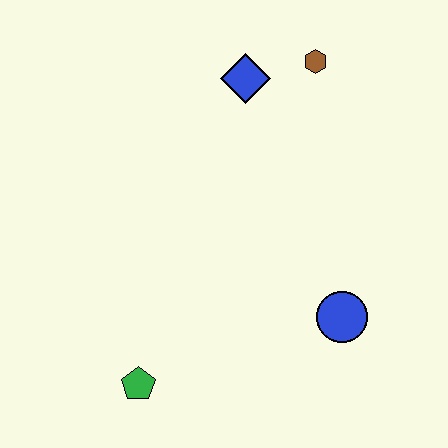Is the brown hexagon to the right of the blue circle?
No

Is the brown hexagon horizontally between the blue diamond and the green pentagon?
No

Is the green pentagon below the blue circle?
Yes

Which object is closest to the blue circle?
The green pentagon is closest to the blue circle.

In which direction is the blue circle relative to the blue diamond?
The blue circle is below the blue diamond.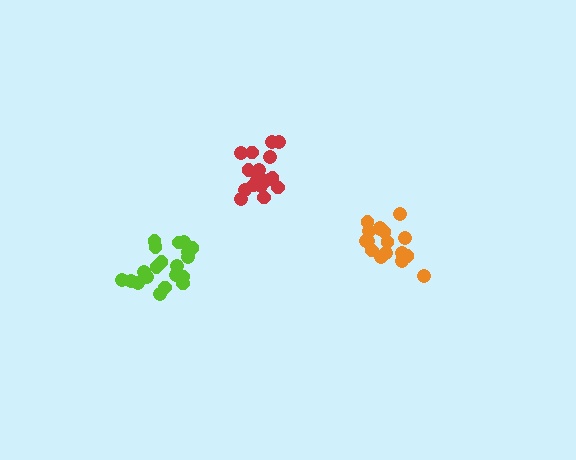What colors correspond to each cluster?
The clusters are colored: orange, lime, red.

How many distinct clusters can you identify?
There are 3 distinct clusters.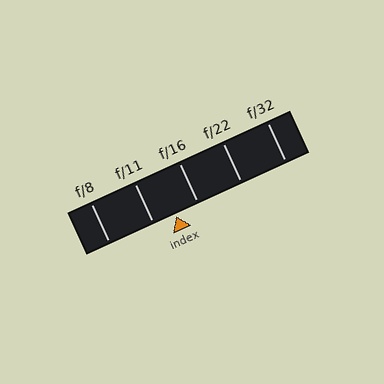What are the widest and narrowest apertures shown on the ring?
The widest aperture shown is f/8 and the narrowest is f/32.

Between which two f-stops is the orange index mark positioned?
The index mark is between f/11 and f/16.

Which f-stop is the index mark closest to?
The index mark is closest to f/16.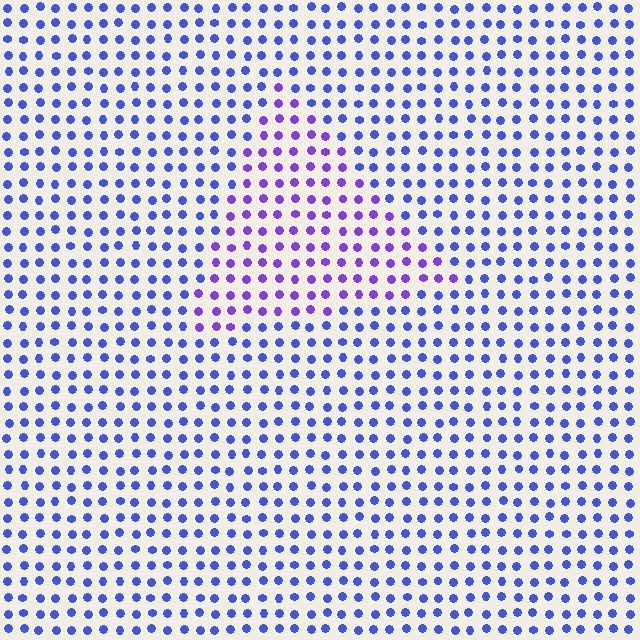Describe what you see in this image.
The image is filled with small blue elements in a uniform arrangement. A triangle-shaped region is visible where the elements are tinted to a slightly different hue, forming a subtle color boundary.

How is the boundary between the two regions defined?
The boundary is defined purely by a slight shift in hue (about 42 degrees). Spacing, size, and orientation are identical on both sides.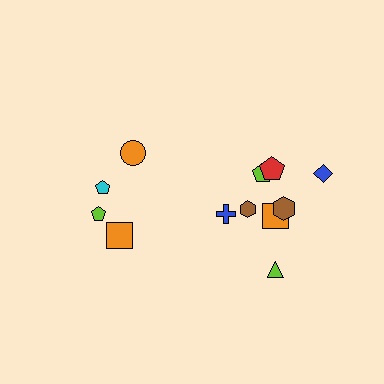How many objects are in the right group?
There are 8 objects.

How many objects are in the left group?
There are 4 objects.